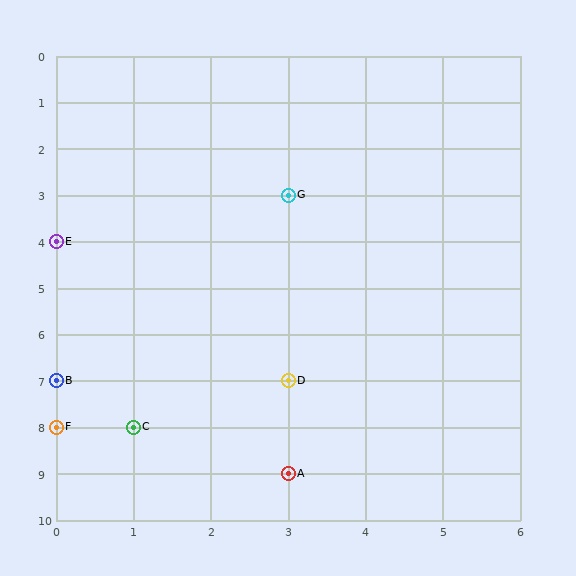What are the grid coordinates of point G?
Point G is at grid coordinates (3, 3).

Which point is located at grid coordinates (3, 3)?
Point G is at (3, 3).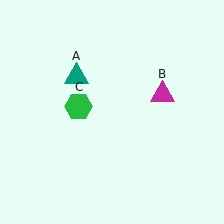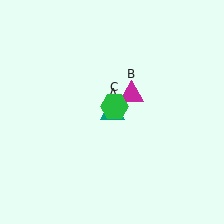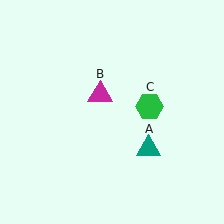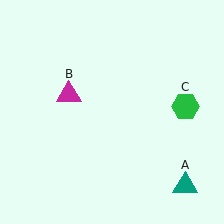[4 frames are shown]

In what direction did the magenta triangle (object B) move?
The magenta triangle (object B) moved left.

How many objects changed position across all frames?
3 objects changed position: teal triangle (object A), magenta triangle (object B), green hexagon (object C).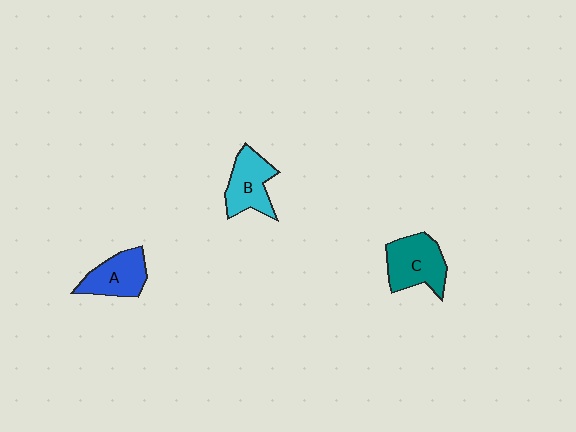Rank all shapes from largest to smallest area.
From largest to smallest: C (teal), B (cyan), A (blue).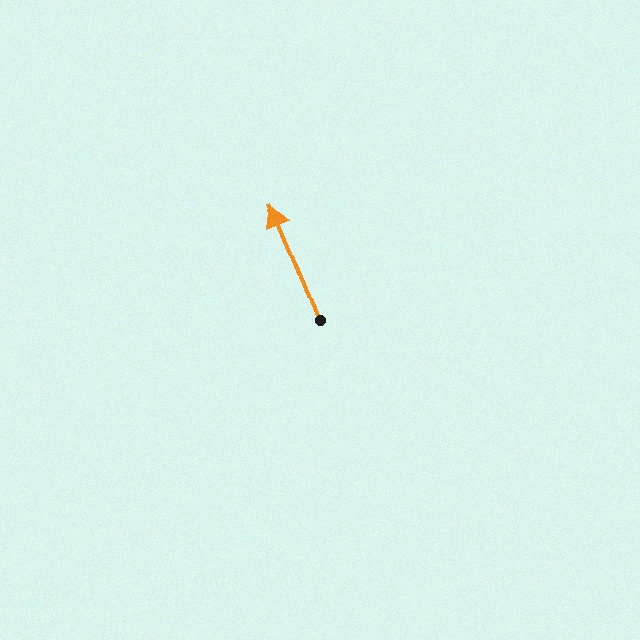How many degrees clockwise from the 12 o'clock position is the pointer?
Approximately 337 degrees.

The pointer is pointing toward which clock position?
Roughly 11 o'clock.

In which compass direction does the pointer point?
Northwest.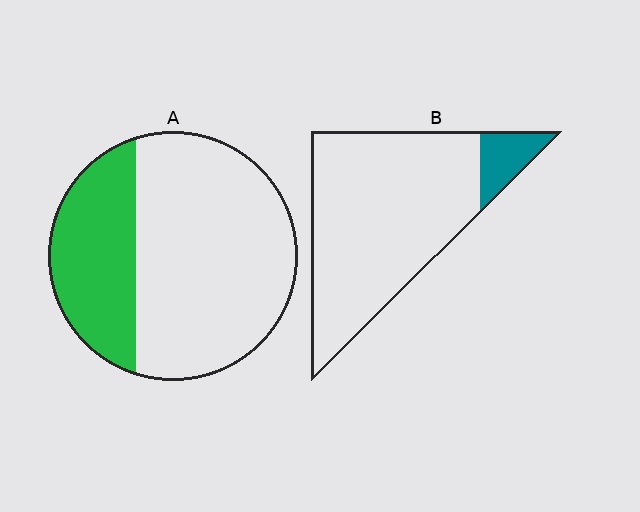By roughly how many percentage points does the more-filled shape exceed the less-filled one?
By roughly 20 percentage points (A over B).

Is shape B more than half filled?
No.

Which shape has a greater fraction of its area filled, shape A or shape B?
Shape A.